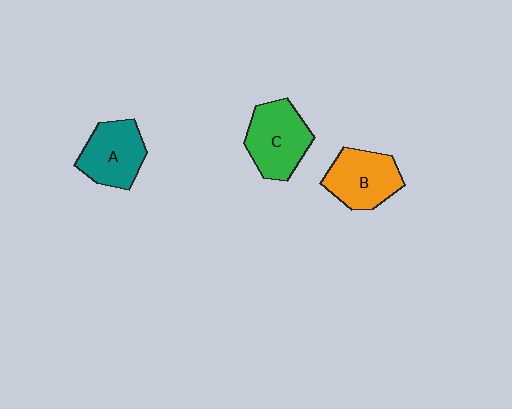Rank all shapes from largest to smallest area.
From largest to smallest: C (green), B (orange), A (teal).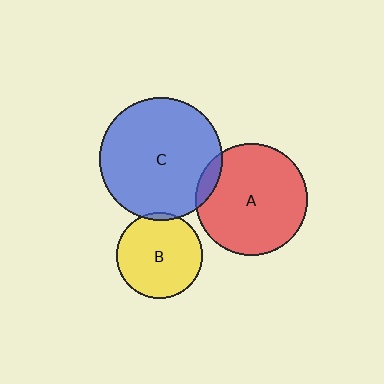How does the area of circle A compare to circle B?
Approximately 1.7 times.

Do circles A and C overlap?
Yes.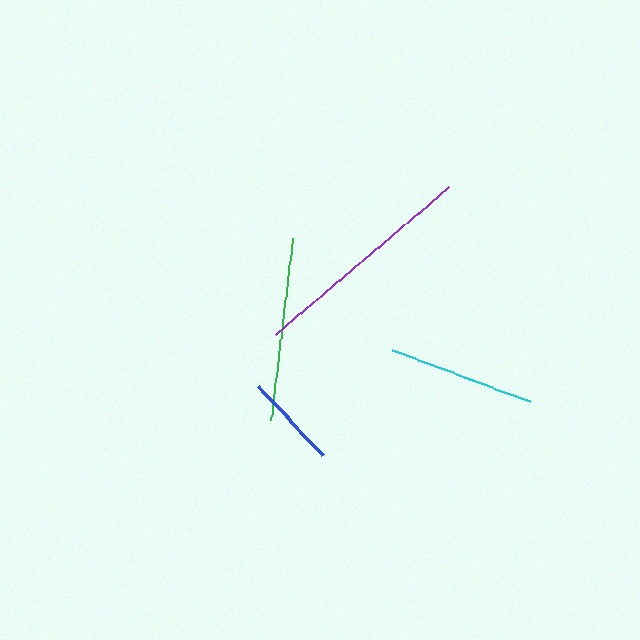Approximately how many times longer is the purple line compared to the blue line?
The purple line is approximately 2.4 times the length of the blue line.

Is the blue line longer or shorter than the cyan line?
The cyan line is longer than the blue line.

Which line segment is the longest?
The purple line is the longest at approximately 228 pixels.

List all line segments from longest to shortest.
From longest to shortest: purple, green, cyan, blue.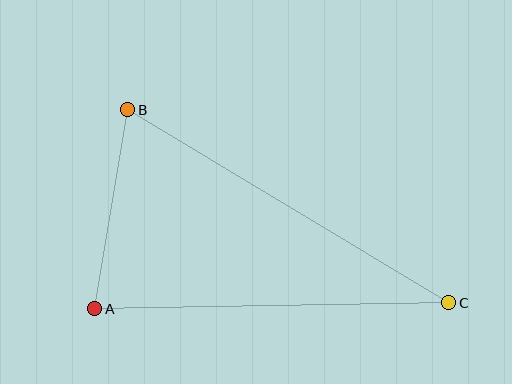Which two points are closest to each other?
Points A and B are closest to each other.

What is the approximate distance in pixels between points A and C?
The distance between A and C is approximately 354 pixels.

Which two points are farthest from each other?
Points B and C are farthest from each other.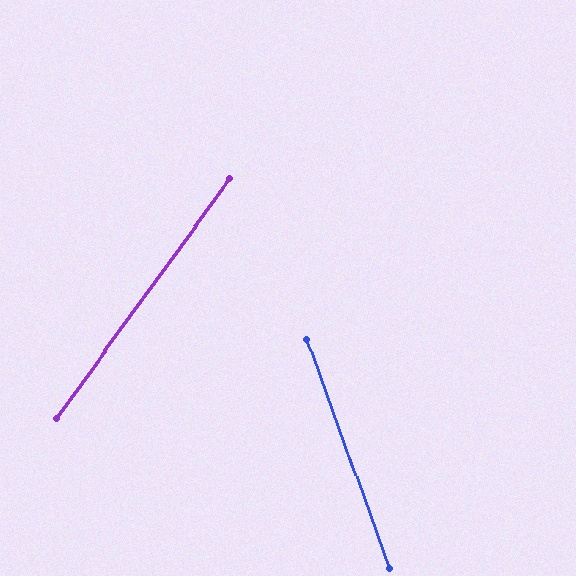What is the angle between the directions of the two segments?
Approximately 56 degrees.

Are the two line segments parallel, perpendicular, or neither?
Neither parallel nor perpendicular — they differ by about 56°.